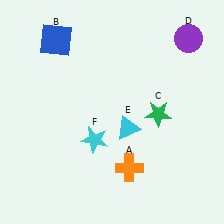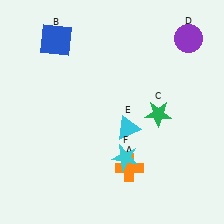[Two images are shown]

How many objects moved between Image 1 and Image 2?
1 object moved between the two images.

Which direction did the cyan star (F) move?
The cyan star (F) moved right.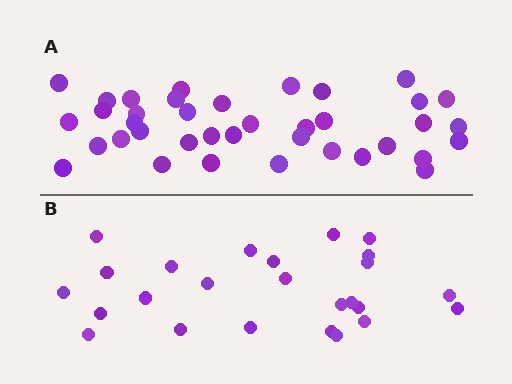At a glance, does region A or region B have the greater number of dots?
Region A (the top region) has more dots.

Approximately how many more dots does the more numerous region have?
Region A has approximately 15 more dots than region B.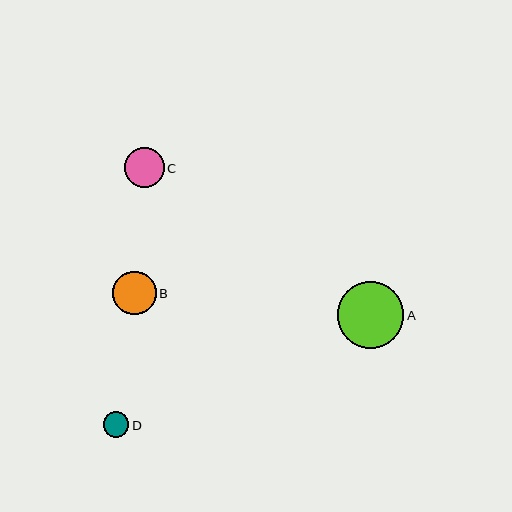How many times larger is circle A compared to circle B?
Circle A is approximately 1.5 times the size of circle B.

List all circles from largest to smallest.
From largest to smallest: A, B, C, D.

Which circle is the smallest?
Circle D is the smallest with a size of approximately 25 pixels.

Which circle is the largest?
Circle A is the largest with a size of approximately 66 pixels.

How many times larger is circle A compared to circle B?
Circle A is approximately 1.5 times the size of circle B.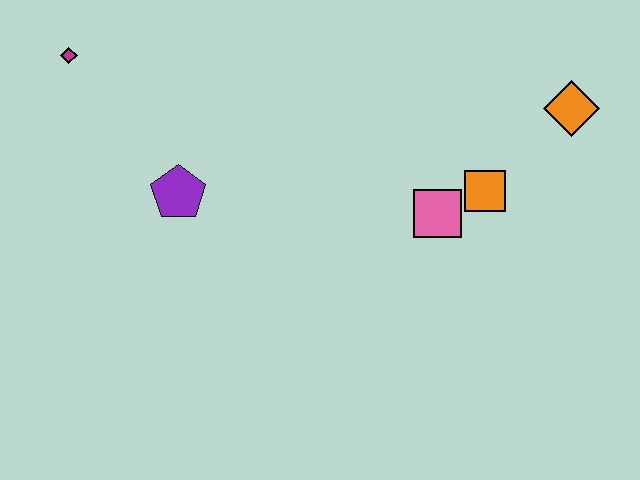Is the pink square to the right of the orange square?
No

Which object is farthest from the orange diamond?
The magenta diamond is farthest from the orange diamond.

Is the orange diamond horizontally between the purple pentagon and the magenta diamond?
No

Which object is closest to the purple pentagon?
The magenta diamond is closest to the purple pentagon.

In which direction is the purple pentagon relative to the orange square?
The purple pentagon is to the left of the orange square.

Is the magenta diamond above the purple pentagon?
Yes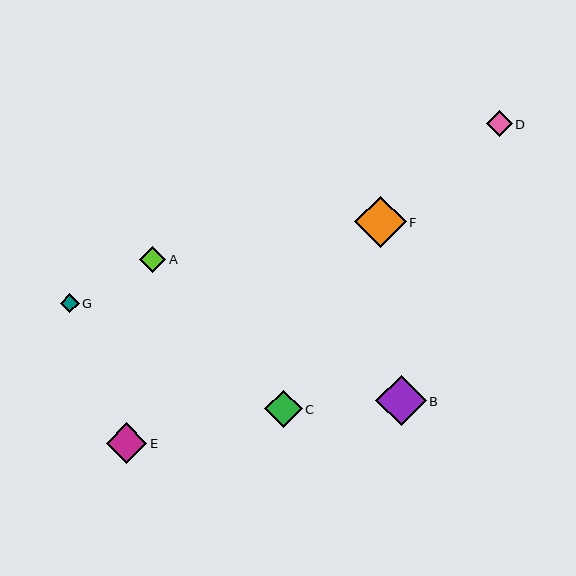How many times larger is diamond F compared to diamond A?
Diamond F is approximately 2.0 times the size of diamond A.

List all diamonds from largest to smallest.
From largest to smallest: F, B, E, C, A, D, G.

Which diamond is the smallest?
Diamond G is the smallest with a size of approximately 19 pixels.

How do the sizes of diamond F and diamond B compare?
Diamond F and diamond B are approximately the same size.